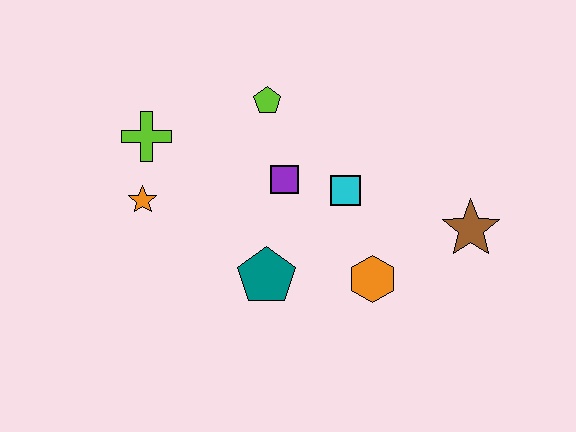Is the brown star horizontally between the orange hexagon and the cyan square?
No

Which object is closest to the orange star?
The lime cross is closest to the orange star.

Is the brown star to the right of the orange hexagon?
Yes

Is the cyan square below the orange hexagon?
No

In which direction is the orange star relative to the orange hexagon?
The orange star is to the left of the orange hexagon.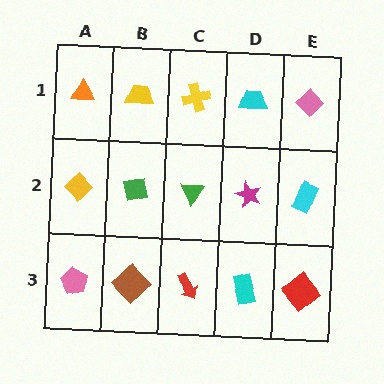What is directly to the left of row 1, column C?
A yellow trapezoid.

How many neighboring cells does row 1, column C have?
3.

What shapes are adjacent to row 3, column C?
A green triangle (row 2, column C), a brown diamond (row 3, column B), a cyan rectangle (row 3, column D).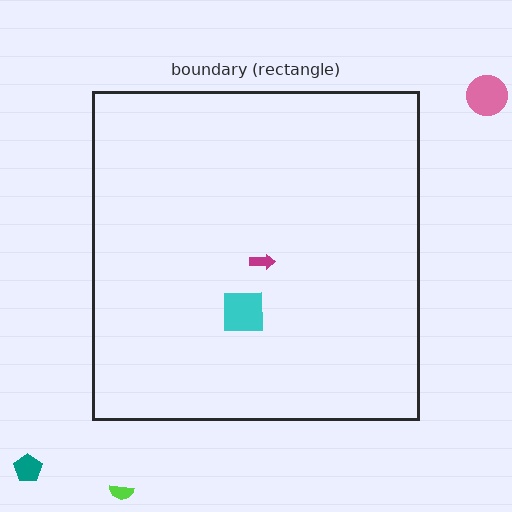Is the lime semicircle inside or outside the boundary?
Outside.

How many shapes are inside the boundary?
2 inside, 3 outside.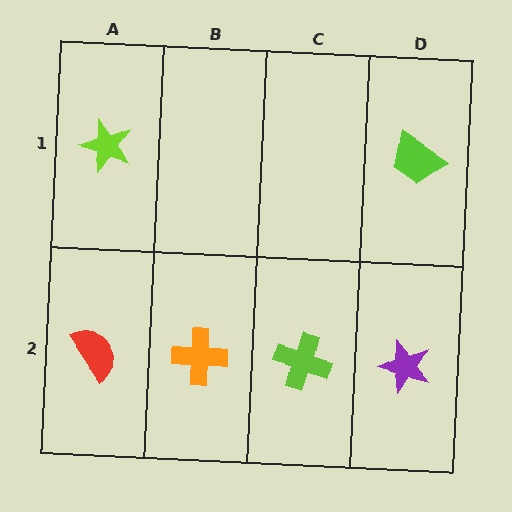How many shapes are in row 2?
4 shapes.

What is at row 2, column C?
A lime cross.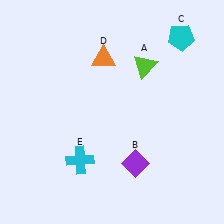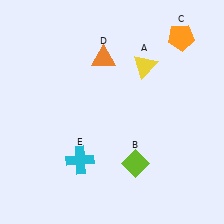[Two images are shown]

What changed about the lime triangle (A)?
In Image 1, A is lime. In Image 2, it changed to yellow.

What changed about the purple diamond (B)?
In Image 1, B is purple. In Image 2, it changed to lime.